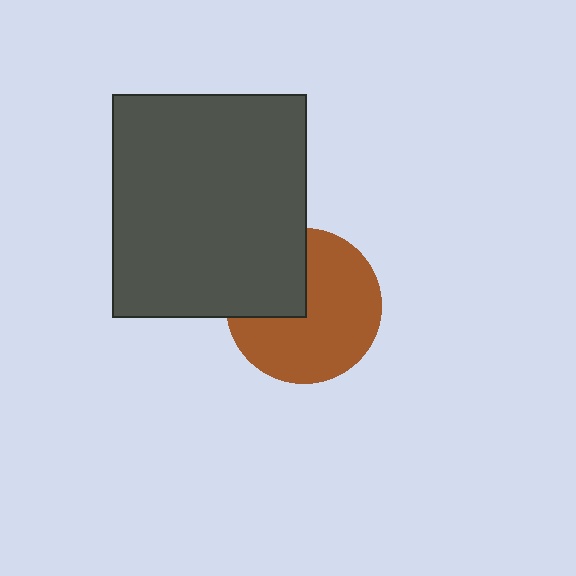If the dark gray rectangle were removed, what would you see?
You would see the complete brown circle.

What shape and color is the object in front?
The object in front is a dark gray rectangle.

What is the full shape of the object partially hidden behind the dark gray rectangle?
The partially hidden object is a brown circle.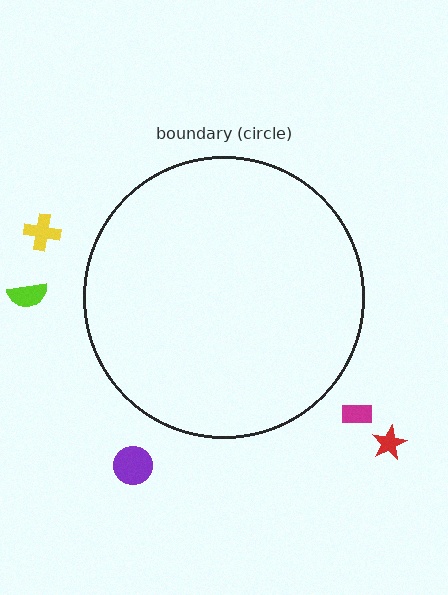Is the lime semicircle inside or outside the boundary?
Outside.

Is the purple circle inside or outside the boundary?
Outside.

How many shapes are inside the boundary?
0 inside, 5 outside.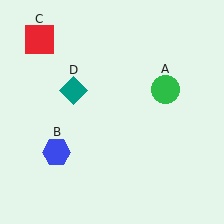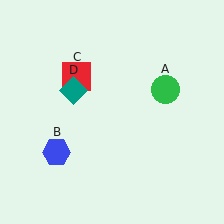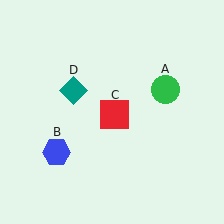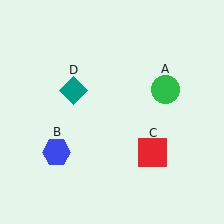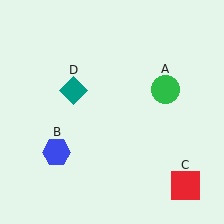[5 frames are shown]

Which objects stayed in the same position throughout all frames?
Green circle (object A) and blue hexagon (object B) and teal diamond (object D) remained stationary.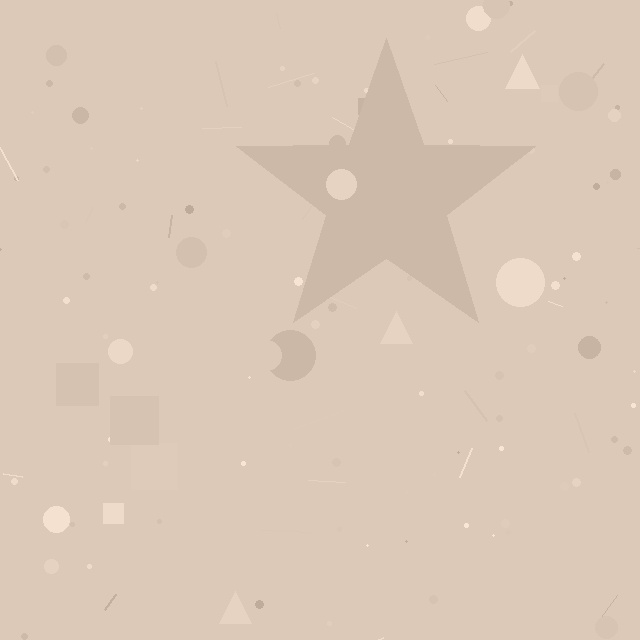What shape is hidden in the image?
A star is hidden in the image.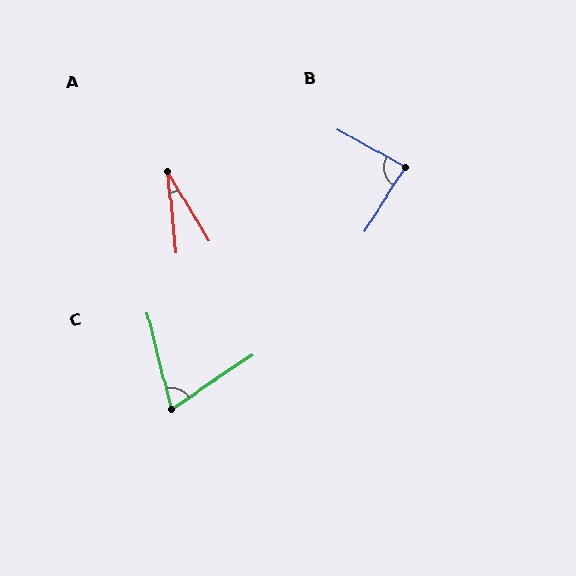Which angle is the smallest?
A, at approximately 24 degrees.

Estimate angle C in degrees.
Approximately 70 degrees.